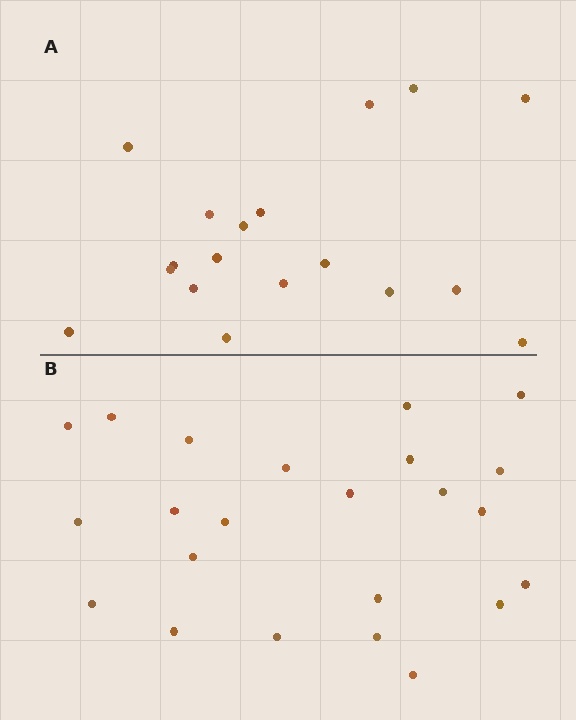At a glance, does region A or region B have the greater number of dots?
Region B (the bottom region) has more dots.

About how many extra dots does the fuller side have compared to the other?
Region B has about 5 more dots than region A.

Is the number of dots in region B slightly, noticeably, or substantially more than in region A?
Region B has noticeably more, but not dramatically so. The ratio is roughly 1.3 to 1.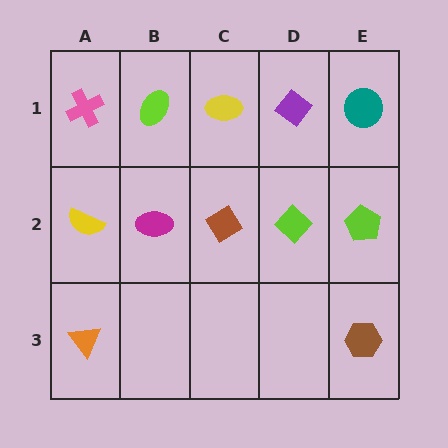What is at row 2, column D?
A lime diamond.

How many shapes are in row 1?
5 shapes.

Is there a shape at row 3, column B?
No, that cell is empty.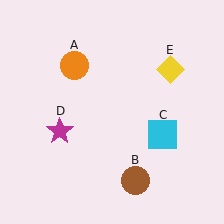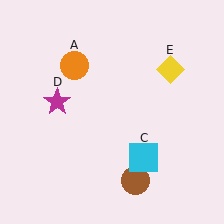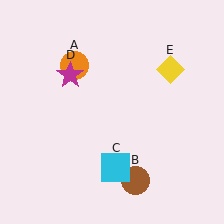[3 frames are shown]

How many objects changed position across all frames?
2 objects changed position: cyan square (object C), magenta star (object D).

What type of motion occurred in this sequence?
The cyan square (object C), magenta star (object D) rotated clockwise around the center of the scene.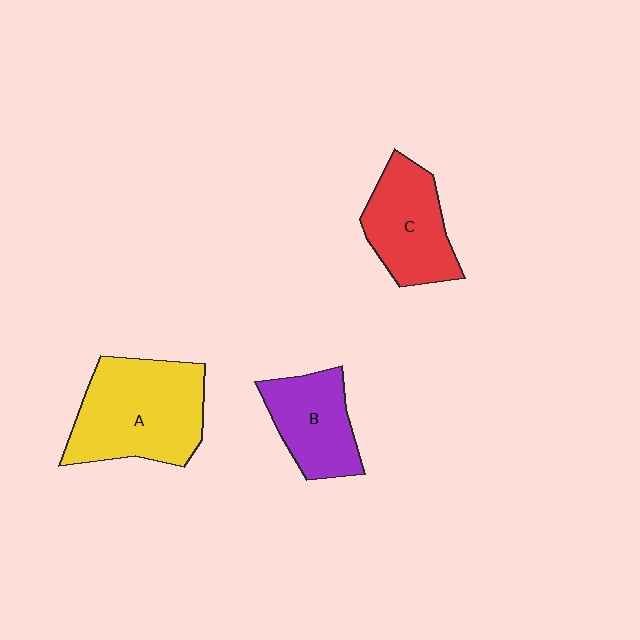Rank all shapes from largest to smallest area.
From largest to smallest: A (yellow), C (red), B (purple).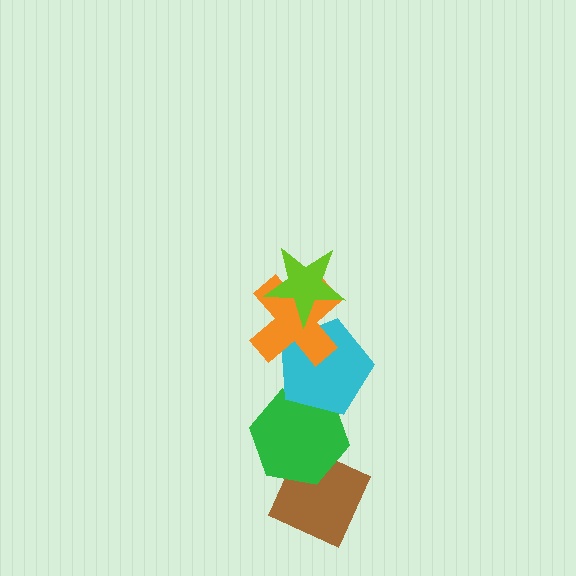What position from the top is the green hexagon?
The green hexagon is 4th from the top.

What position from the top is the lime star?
The lime star is 1st from the top.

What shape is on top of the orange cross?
The lime star is on top of the orange cross.